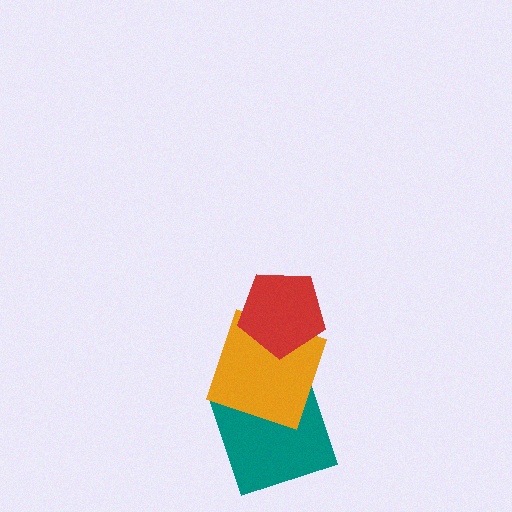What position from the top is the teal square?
The teal square is 3rd from the top.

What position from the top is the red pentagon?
The red pentagon is 1st from the top.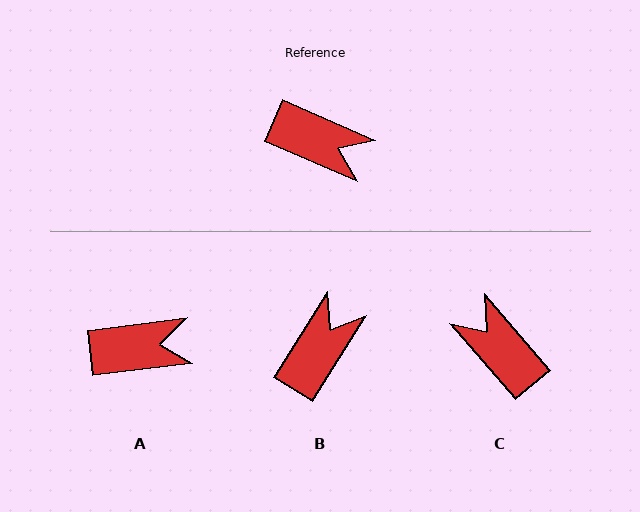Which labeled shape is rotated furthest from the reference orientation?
C, about 154 degrees away.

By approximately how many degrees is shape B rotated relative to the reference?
Approximately 82 degrees counter-clockwise.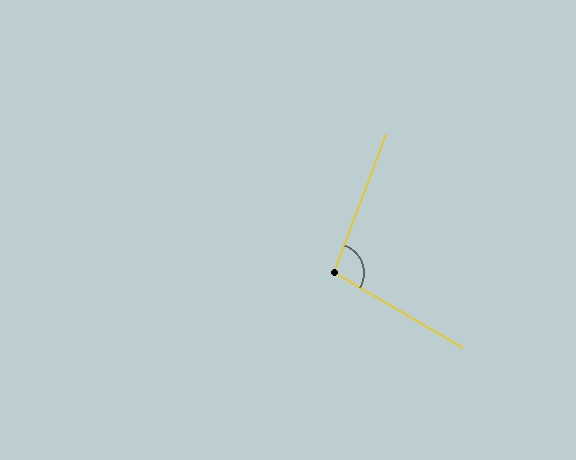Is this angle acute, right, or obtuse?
It is obtuse.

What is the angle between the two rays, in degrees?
Approximately 100 degrees.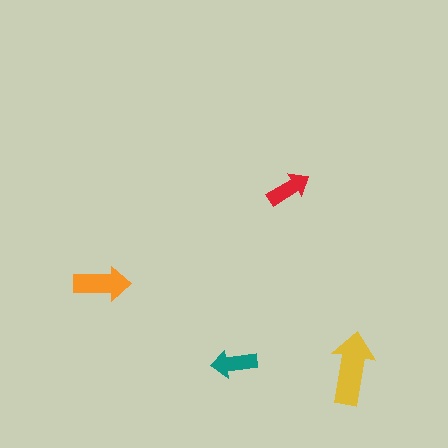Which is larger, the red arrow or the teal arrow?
The teal one.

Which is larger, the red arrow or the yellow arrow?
The yellow one.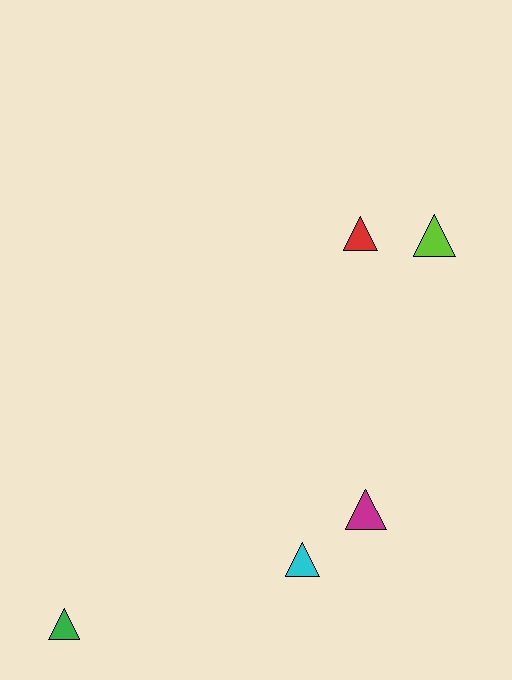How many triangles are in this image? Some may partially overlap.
There are 5 triangles.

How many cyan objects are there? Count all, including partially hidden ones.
There is 1 cyan object.